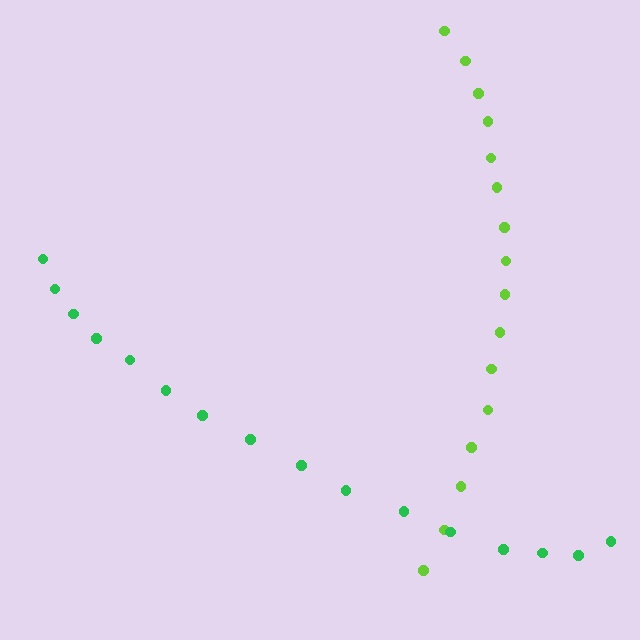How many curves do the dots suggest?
There are 2 distinct paths.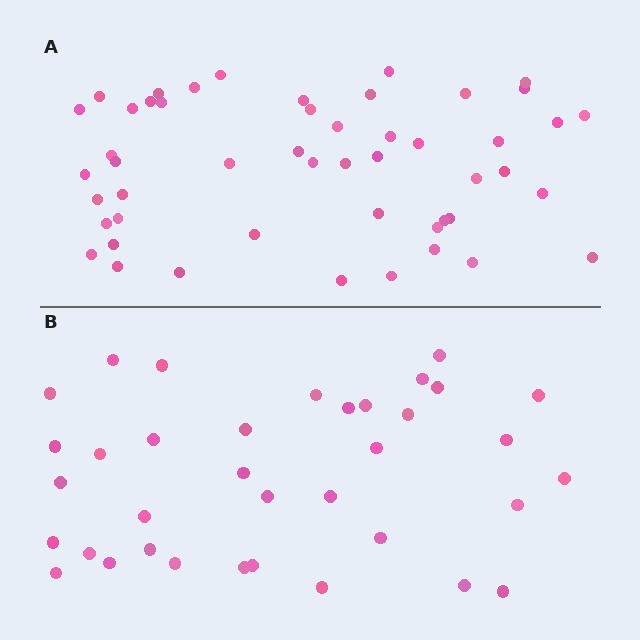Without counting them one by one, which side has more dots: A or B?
Region A (the top region) has more dots.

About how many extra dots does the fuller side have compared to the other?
Region A has approximately 15 more dots than region B.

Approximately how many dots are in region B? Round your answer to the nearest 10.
About 40 dots. (The exact count is 36, which rounds to 40.)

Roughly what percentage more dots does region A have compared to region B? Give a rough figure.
About 40% more.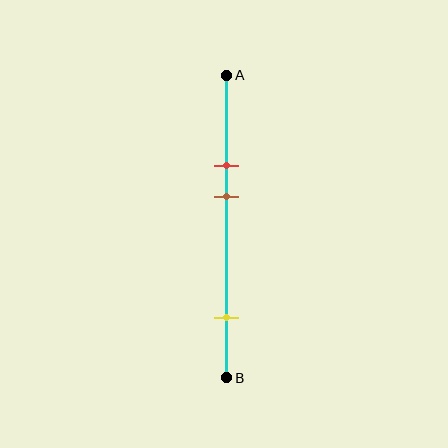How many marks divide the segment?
There are 3 marks dividing the segment.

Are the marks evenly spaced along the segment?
No, the marks are not evenly spaced.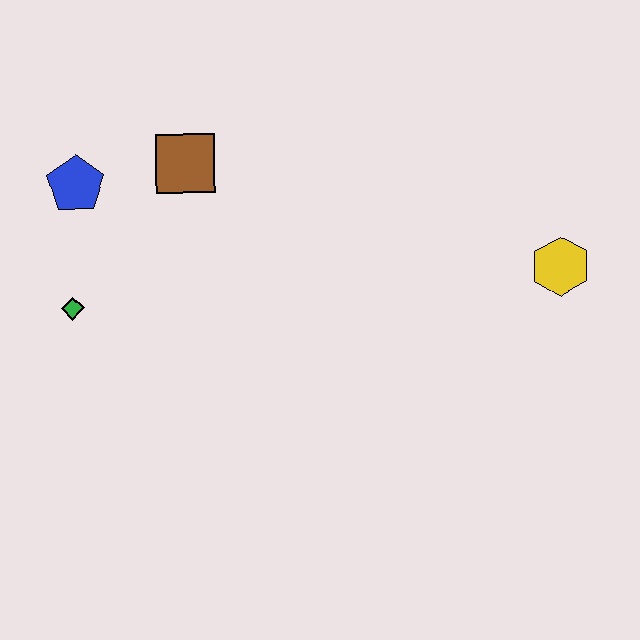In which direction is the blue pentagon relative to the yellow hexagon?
The blue pentagon is to the left of the yellow hexagon.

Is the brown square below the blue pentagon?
No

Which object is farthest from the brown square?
The yellow hexagon is farthest from the brown square.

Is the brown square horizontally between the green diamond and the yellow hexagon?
Yes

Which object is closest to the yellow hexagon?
The brown square is closest to the yellow hexagon.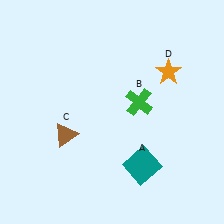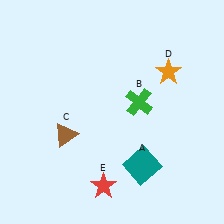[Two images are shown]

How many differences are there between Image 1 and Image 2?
There is 1 difference between the two images.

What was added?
A red star (E) was added in Image 2.